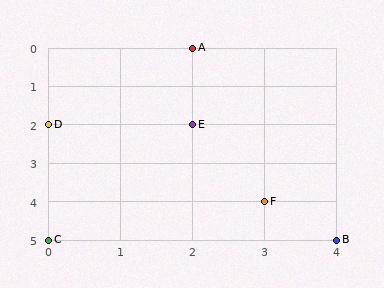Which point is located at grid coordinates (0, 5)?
Point C is at (0, 5).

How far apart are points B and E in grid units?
Points B and E are 2 columns and 3 rows apart (about 3.6 grid units diagonally).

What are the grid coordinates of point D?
Point D is at grid coordinates (0, 2).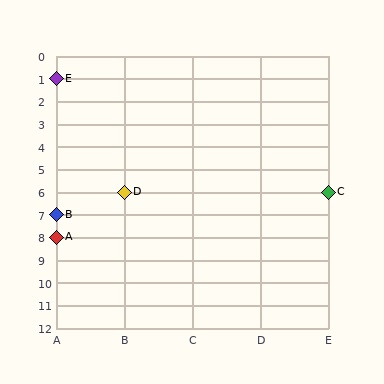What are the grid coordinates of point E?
Point E is at grid coordinates (A, 1).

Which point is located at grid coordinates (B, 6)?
Point D is at (B, 6).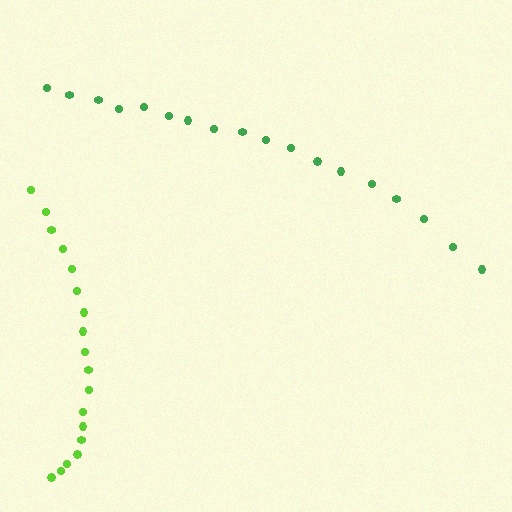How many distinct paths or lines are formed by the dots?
There are 2 distinct paths.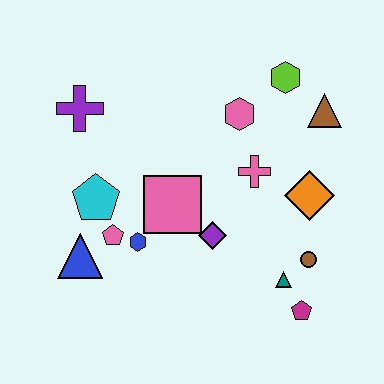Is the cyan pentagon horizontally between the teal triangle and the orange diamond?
No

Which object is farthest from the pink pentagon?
The brown triangle is farthest from the pink pentagon.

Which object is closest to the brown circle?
The teal triangle is closest to the brown circle.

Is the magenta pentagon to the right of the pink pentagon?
Yes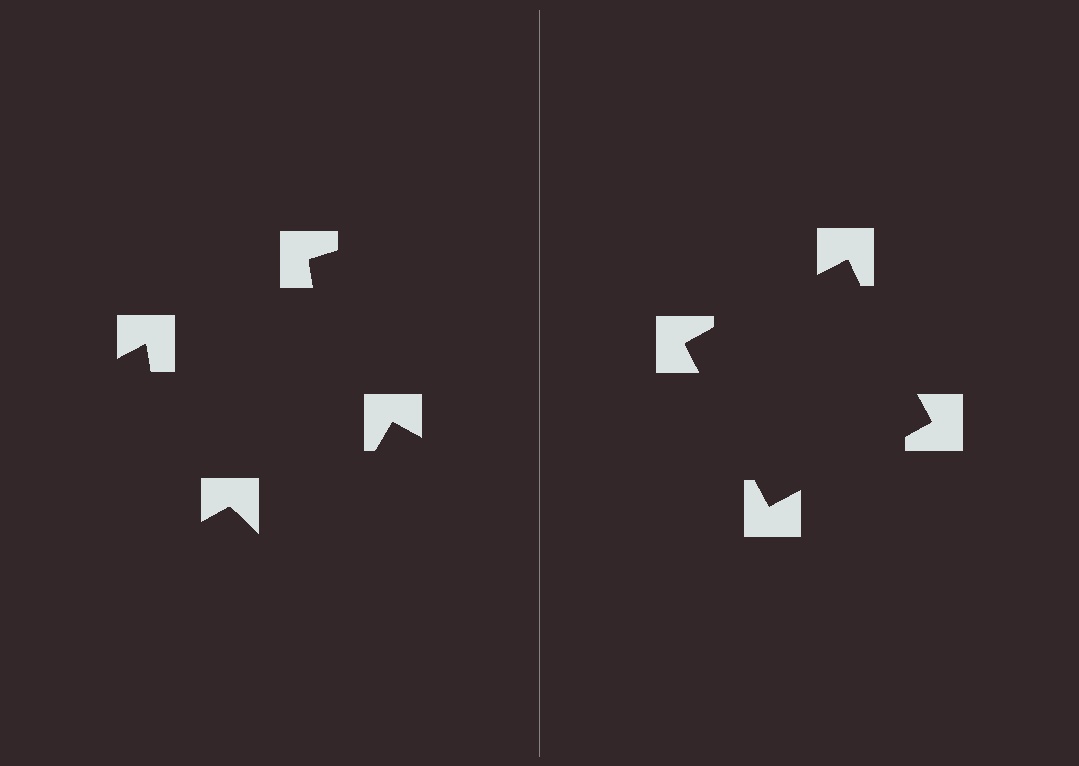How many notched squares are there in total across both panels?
8 — 4 on each side.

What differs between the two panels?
The notched squares are positioned identically on both sides; only the wedge orientations differ. On the right they align to a square; on the left they are misaligned.